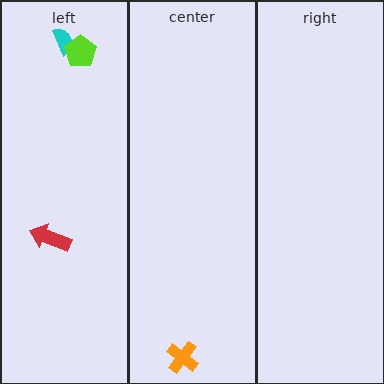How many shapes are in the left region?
3.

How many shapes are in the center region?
1.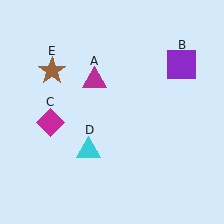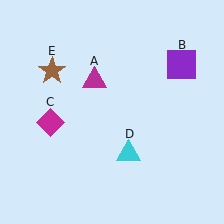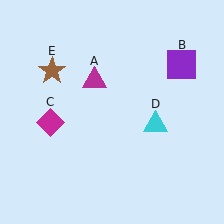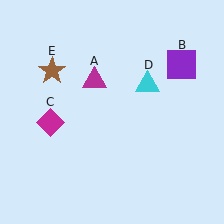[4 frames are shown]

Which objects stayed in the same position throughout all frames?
Magenta triangle (object A) and purple square (object B) and magenta diamond (object C) and brown star (object E) remained stationary.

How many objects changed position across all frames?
1 object changed position: cyan triangle (object D).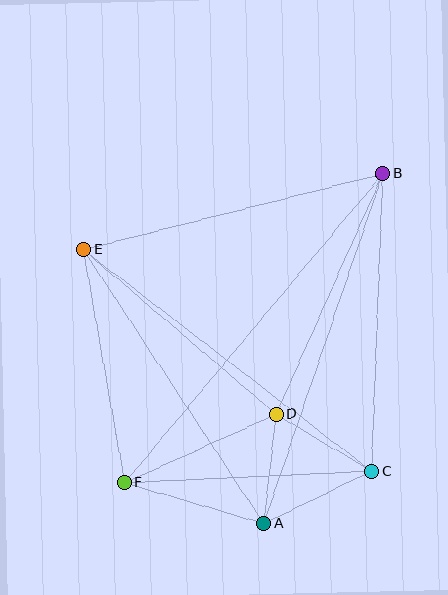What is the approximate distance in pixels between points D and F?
The distance between D and F is approximately 166 pixels.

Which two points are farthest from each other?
Points B and F are farthest from each other.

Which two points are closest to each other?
Points A and D are closest to each other.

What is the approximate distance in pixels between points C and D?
The distance between C and D is approximately 111 pixels.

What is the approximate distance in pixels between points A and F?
The distance between A and F is approximately 145 pixels.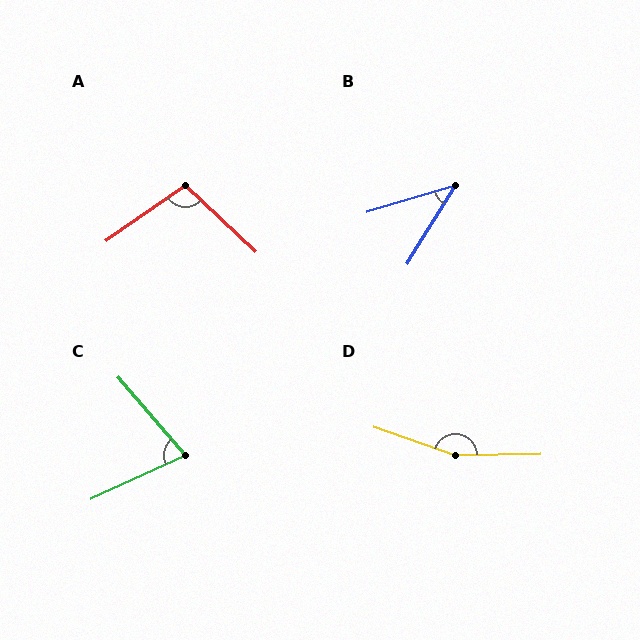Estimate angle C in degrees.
Approximately 74 degrees.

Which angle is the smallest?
B, at approximately 42 degrees.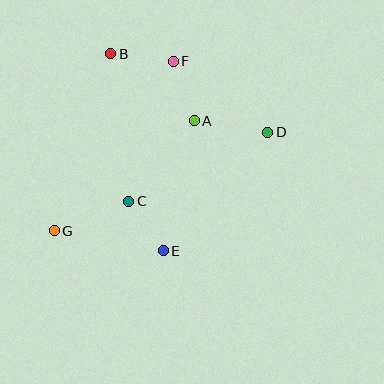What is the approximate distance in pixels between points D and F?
The distance between D and F is approximately 118 pixels.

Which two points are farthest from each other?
Points D and G are farthest from each other.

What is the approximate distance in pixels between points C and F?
The distance between C and F is approximately 147 pixels.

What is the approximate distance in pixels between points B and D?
The distance between B and D is approximately 176 pixels.